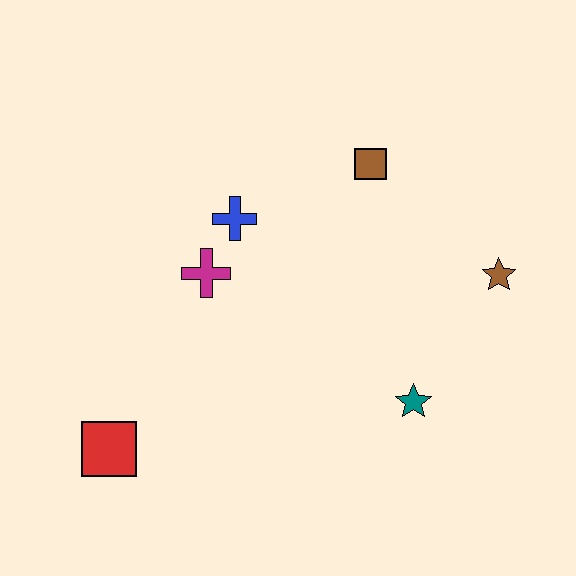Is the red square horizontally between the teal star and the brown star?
No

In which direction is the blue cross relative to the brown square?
The blue cross is to the left of the brown square.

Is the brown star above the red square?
Yes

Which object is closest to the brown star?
The teal star is closest to the brown star.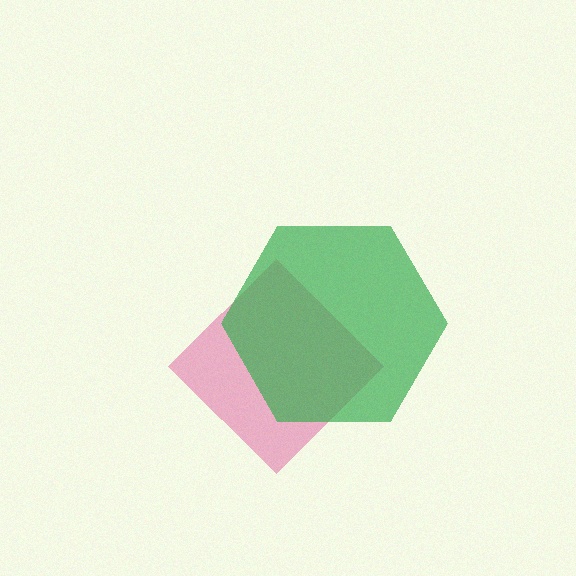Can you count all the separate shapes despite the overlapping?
Yes, there are 2 separate shapes.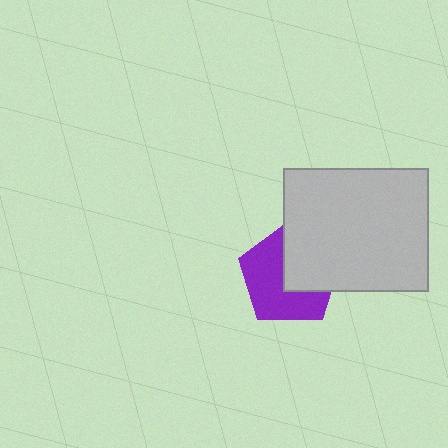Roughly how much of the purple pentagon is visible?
About half of it is visible (roughly 58%).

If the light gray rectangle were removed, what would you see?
You would see the complete purple pentagon.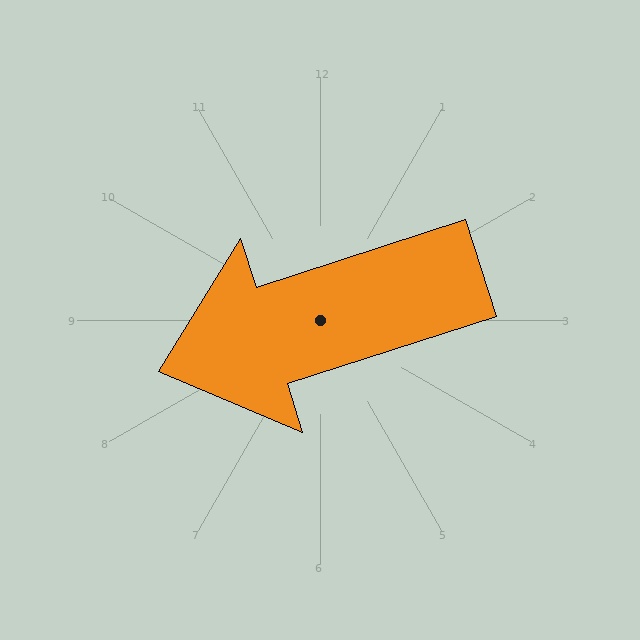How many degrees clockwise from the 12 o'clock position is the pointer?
Approximately 252 degrees.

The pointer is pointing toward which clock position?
Roughly 8 o'clock.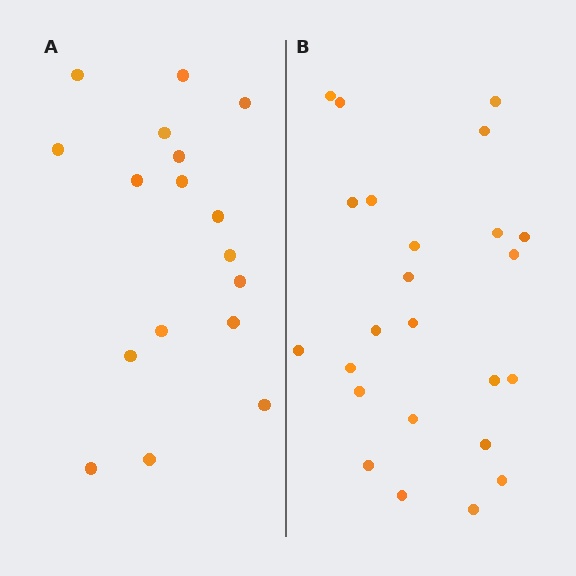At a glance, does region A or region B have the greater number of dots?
Region B (the right region) has more dots.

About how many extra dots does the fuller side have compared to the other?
Region B has roughly 8 or so more dots than region A.